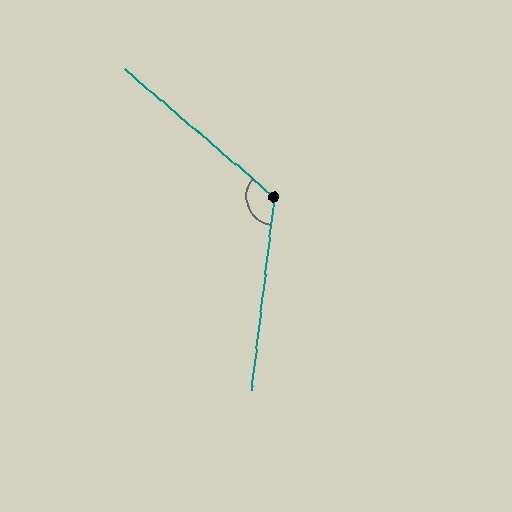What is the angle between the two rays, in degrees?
Approximately 124 degrees.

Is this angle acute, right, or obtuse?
It is obtuse.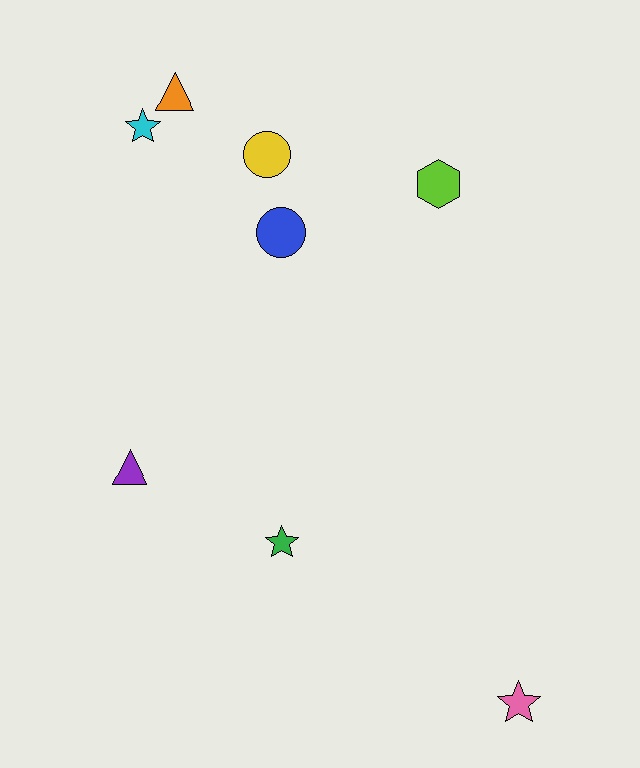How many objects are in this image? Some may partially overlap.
There are 8 objects.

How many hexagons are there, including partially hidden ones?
There is 1 hexagon.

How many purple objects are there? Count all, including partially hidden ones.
There is 1 purple object.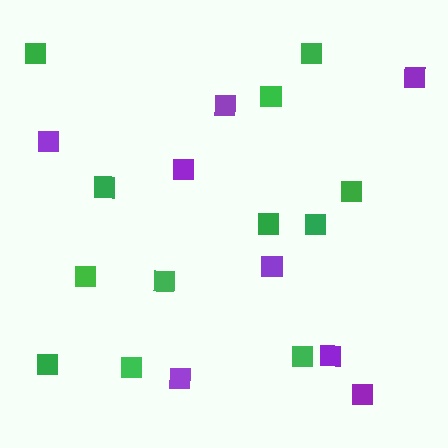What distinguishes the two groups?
There are 2 groups: one group of purple squares (8) and one group of green squares (12).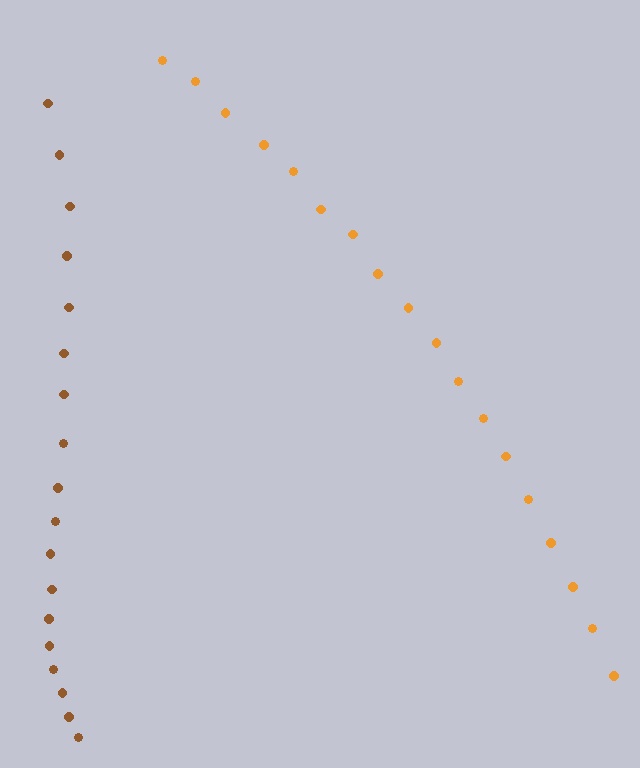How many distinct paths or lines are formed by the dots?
There are 2 distinct paths.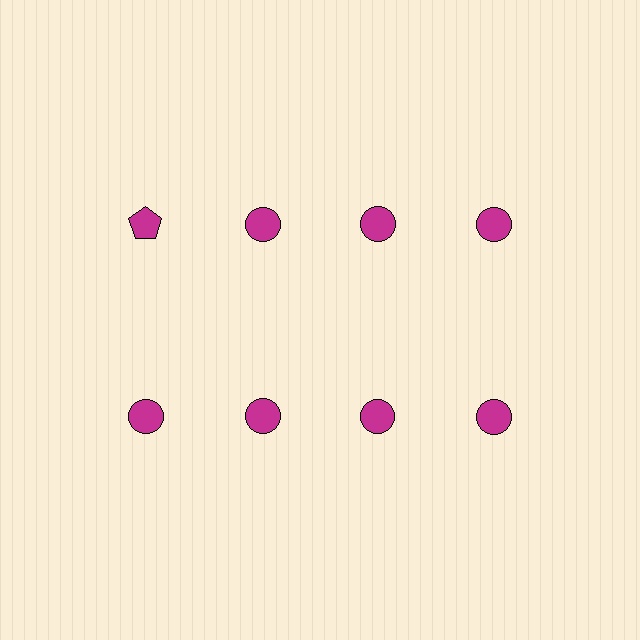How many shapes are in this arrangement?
There are 8 shapes arranged in a grid pattern.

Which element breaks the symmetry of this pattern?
The magenta pentagon in the top row, leftmost column breaks the symmetry. All other shapes are magenta circles.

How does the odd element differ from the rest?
It has a different shape: pentagon instead of circle.